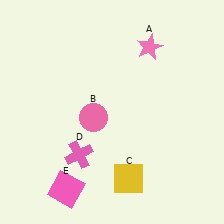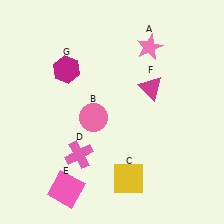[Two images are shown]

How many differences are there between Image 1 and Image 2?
There are 2 differences between the two images.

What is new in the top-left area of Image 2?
A magenta hexagon (G) was added in the top-left area of Image 2.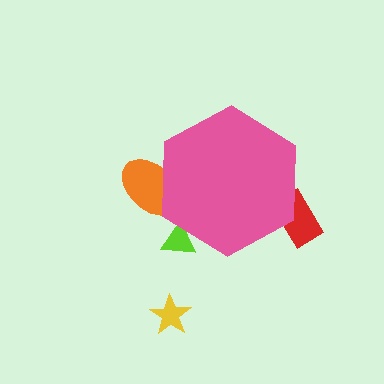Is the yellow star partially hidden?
No, the yellow star is fully visible.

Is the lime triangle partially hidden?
Yes, the lime triangle is partially hidden behind the pink hexagon.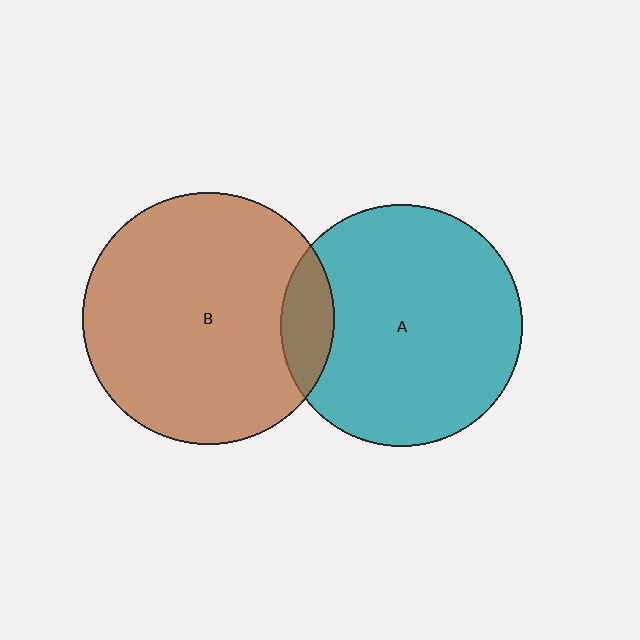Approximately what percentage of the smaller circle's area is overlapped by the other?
Approximately 10%.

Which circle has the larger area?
Circle B (brown).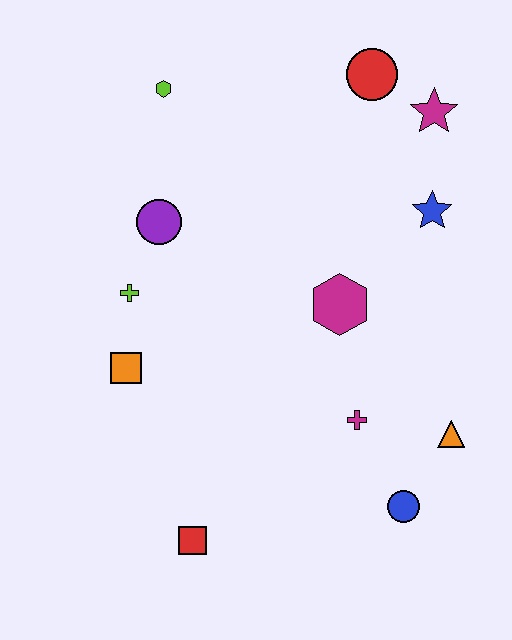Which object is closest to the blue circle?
The orange triangle is closest to the blue circle.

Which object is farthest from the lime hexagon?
The blue circle is farthest from the lime hexagon.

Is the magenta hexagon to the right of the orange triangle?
No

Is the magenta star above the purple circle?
Yes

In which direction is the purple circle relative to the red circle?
The purple circle is to the left of the red circle.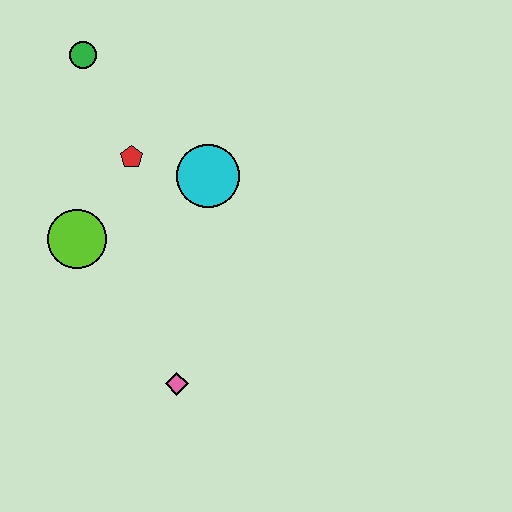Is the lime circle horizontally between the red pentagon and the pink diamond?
No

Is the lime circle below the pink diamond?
No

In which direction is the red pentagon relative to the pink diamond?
The red pentagon is above the pink diamond.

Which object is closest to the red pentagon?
The cyan circle is closest to the red pentagon.